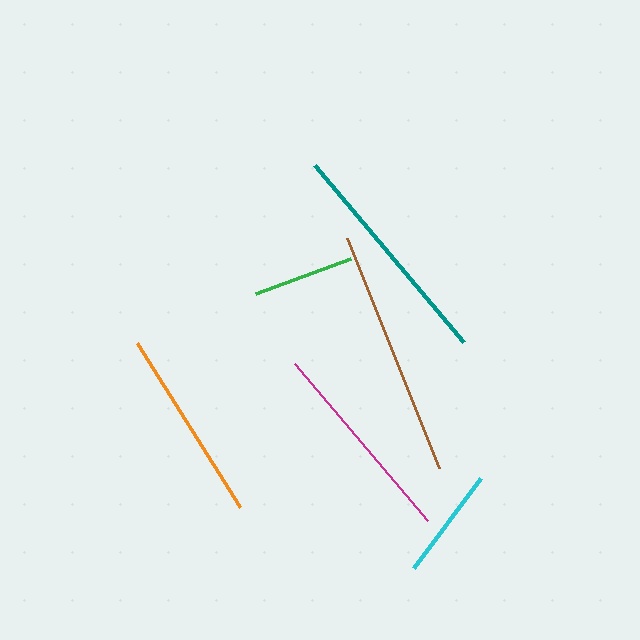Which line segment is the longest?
The brown line is the longest at approximately 248 pixels.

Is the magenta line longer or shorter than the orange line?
The magenta line is longer than the orange line.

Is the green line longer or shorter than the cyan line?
The cyan line is longer than the green line.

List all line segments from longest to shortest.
From longest to shortest: brown, teal, magenta, orange, cyan, green.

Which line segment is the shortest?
The green line is the shortest at approximately 101 pixels.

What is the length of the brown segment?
The brown segment is approximately 248 pixels long.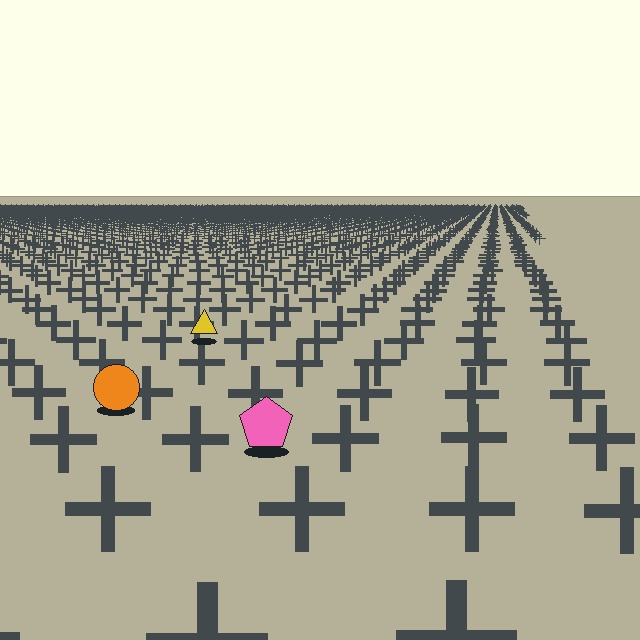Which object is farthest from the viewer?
The yellow triangle is farthest from the viewer. It appears smaller and the ground texture around it is denser.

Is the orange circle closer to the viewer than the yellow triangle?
Yes. The orange circle is closer — you can tell from the texture gradient: the ground texture is coarser near it.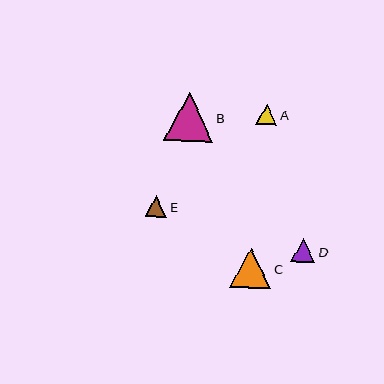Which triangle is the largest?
Triangle B is the largest with a size of approximately 48 pixels.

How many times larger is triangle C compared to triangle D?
Triangle C is approximately 1.7 times the size of triangle D.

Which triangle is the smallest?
Triangle A is the smallest with a size of approximately 21 pixels.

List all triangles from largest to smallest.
From largest to smallest: B, C, D, E, A.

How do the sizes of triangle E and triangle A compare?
Triangle E and triangle A are approximately the same size.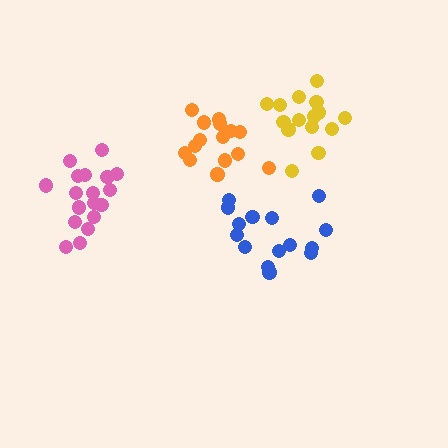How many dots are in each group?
Group 1: 18 dots, Group 2: 15 dots, Group 3: 15 dots, Group 4: 15 dots (63 total).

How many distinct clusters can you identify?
There are 4 distinct clusters.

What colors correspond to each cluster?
The clusters are colored: pink, orange, blue, yellow.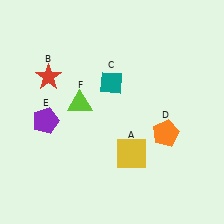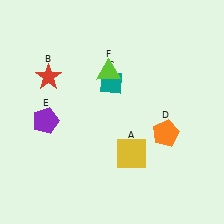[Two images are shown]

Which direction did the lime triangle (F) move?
The lime triangle (F) moved up.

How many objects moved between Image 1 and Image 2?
1 object moved between the two images.